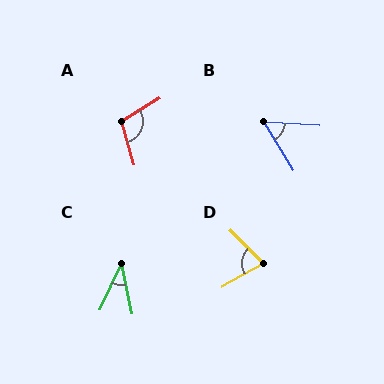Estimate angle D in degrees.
Approximately 74 degrees.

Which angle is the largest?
A, at approximately 105 degrees.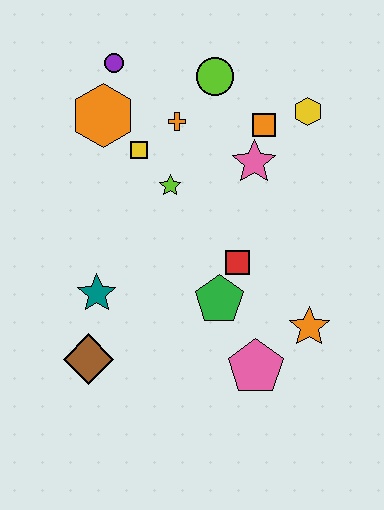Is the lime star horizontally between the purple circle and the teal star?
No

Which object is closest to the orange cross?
The yellow square is closest to the orange cross.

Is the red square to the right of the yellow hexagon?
No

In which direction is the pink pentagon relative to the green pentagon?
The pink pentagon is below the green pentagon.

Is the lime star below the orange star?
No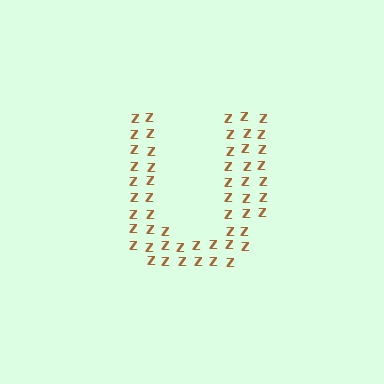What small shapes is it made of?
It is made of small letter Z's.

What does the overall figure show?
The overall figure shows the letter U.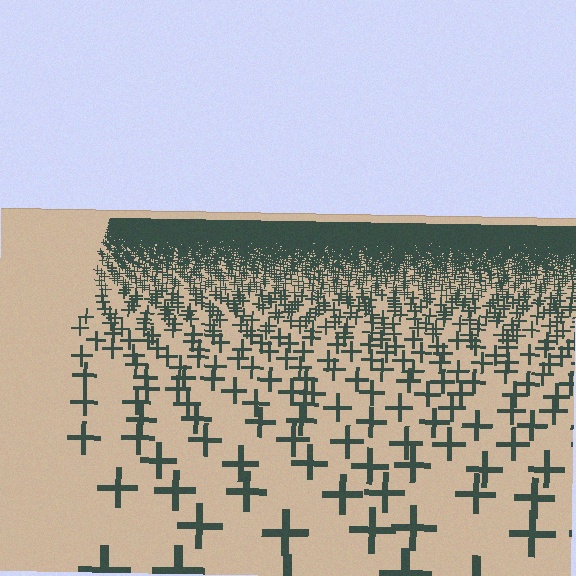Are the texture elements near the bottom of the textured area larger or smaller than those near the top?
Larger. Near the bottom, elements are closer to the viewer and appear at a bigger on-screen size.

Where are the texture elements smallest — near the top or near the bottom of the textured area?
Near the top.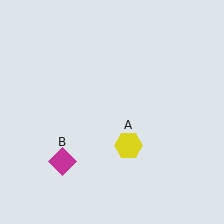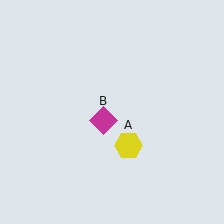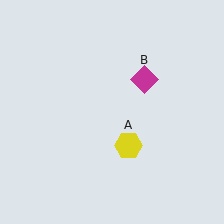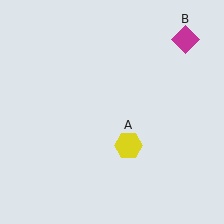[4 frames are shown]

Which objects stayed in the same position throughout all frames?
Yellow hexagon (object A) remained stationary.